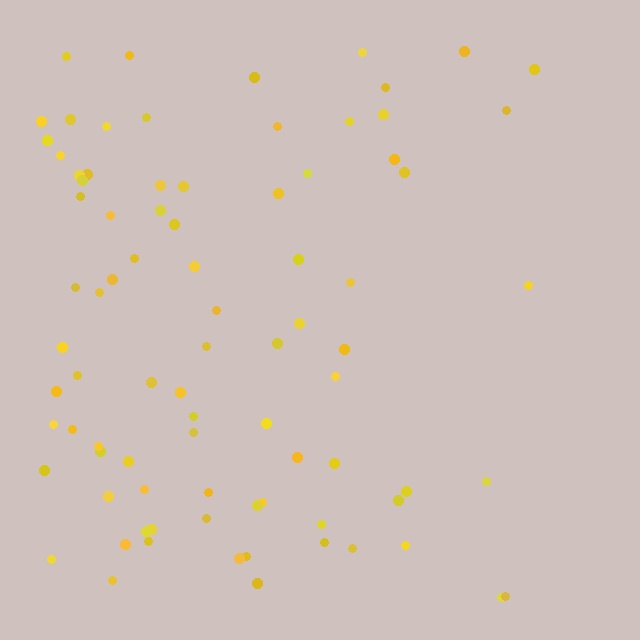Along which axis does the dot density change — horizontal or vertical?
Horizontal.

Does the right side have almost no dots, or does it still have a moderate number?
Still a moderate number, just noticeably fewer than the left.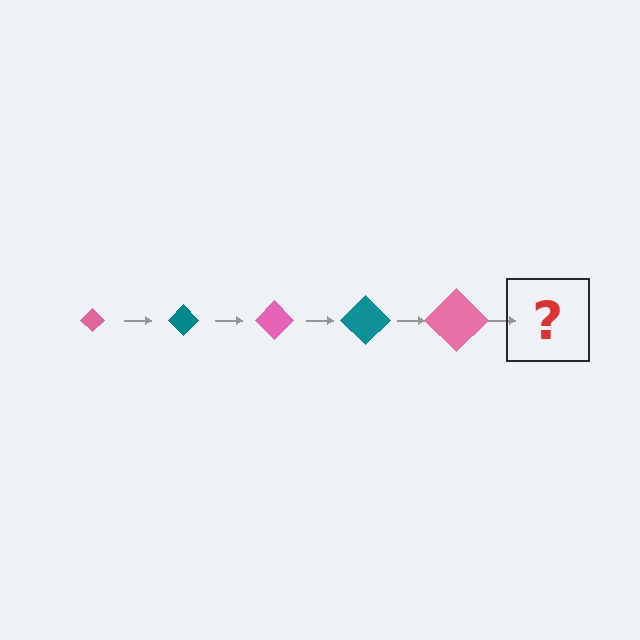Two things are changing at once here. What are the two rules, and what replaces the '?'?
The two rules are that the diamond grows larger each step and the color cycles through pink and teal. The '?' should be a teal diamond, larger than the previous one.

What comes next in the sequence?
The next element should be a teal diamond, larger than the previous one.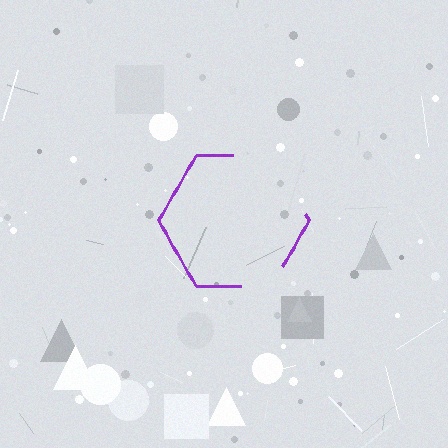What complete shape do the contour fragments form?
The contour fragments form a hexagon.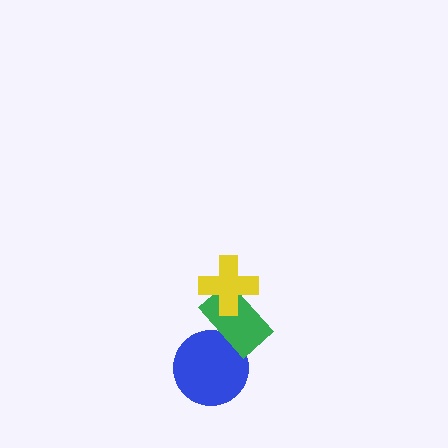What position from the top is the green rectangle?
The green rectangle is 2nd from the top.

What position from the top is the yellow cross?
The yellow cross is 1st from the top.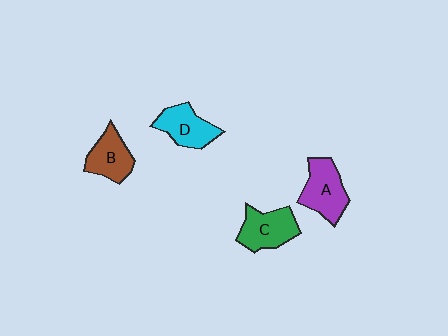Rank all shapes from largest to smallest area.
From largest to smallest: A (purple), C (green), D (cyan), B (brown).